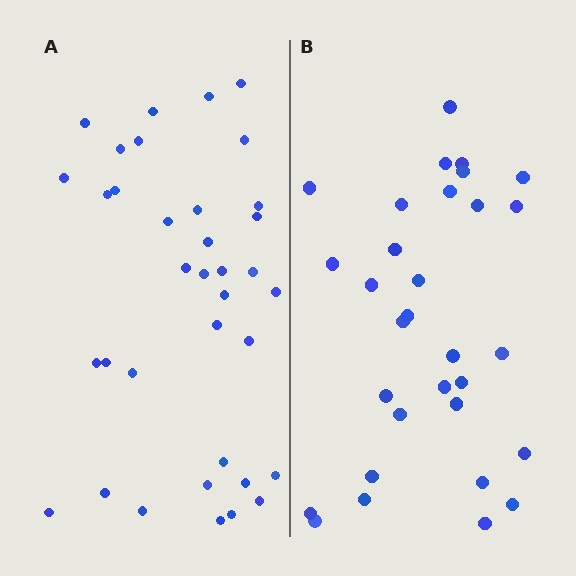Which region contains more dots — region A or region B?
Region A (the left region) has more dots.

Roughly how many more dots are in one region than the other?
Region A has about 5 more dots than region B.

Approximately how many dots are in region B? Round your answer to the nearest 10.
About 30 dots. (The exact count is 31, which rounds to 30.)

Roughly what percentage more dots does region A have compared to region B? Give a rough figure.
About 15% more.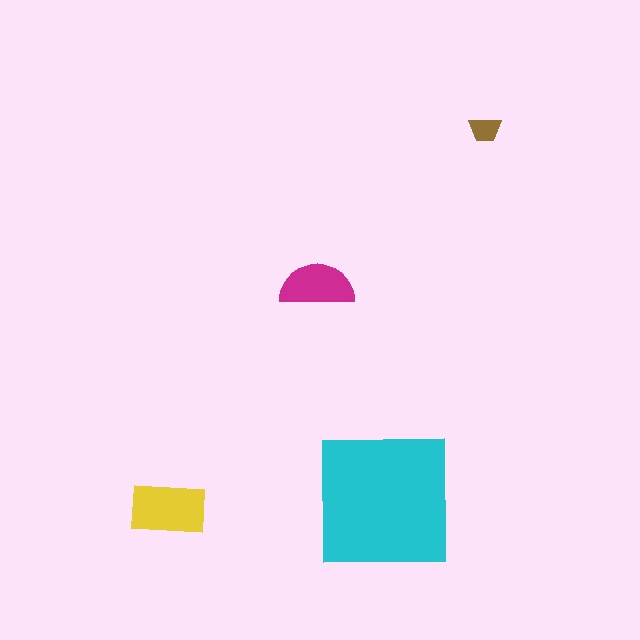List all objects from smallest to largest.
The brown trapezoid, the magenta semicircle, the yellow rectangle, the cyan square.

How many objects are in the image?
There are 4 objects in the image.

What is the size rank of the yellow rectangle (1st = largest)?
2nd.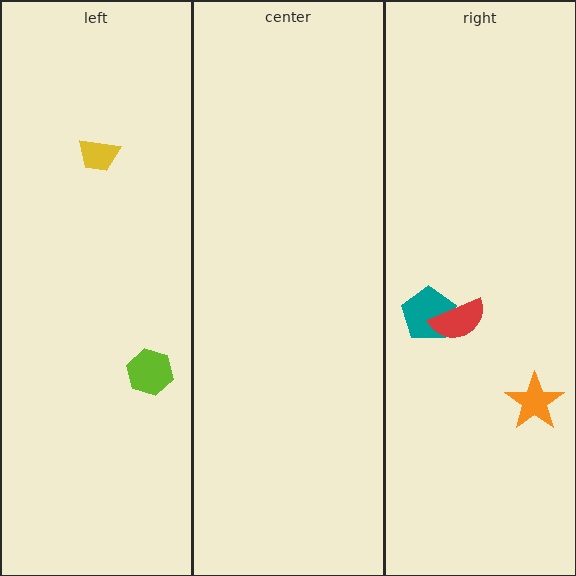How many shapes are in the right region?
3.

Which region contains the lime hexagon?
The left region.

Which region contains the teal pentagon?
The right region.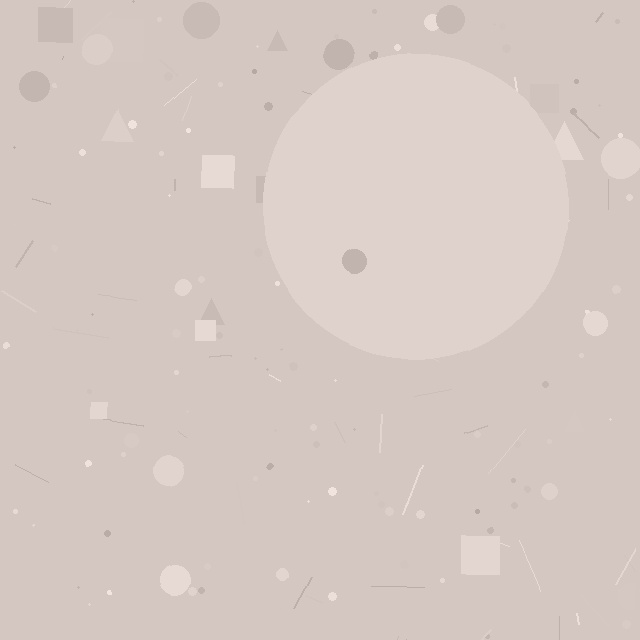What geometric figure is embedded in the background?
A circle is embedded in the background.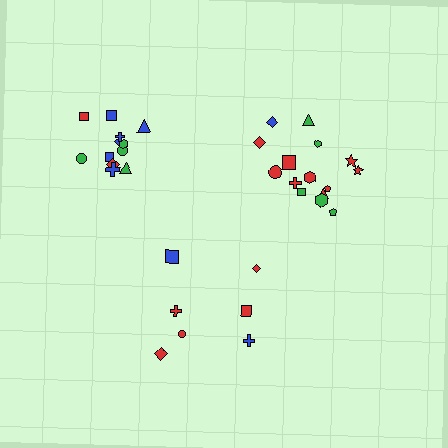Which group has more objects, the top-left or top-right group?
The top-right group.